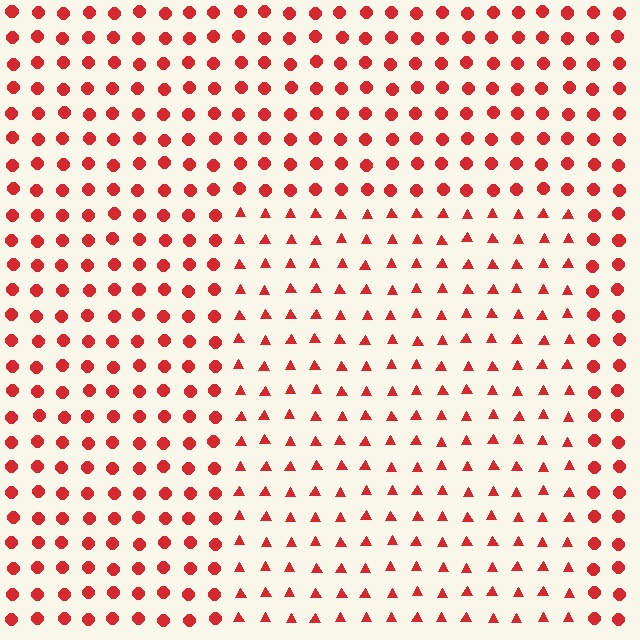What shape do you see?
I see a rectangle.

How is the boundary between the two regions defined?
The boundary is defined by a change in element shape: triangles inside vs. circles outside. All elements share the same color and spacing.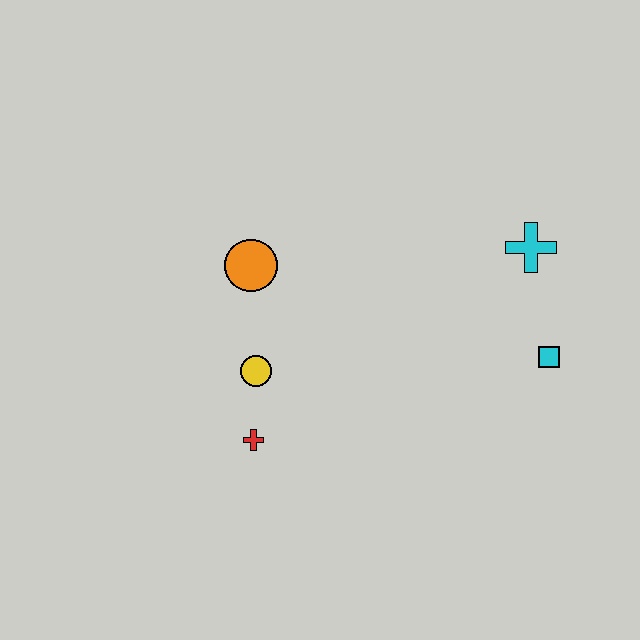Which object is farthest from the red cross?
The cyan cross is farthest from the red cross.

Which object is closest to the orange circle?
The yellow circle is closest to the orange circle.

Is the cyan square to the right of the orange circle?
Yes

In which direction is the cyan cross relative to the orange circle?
The cyan cross is to the right of the orange circle.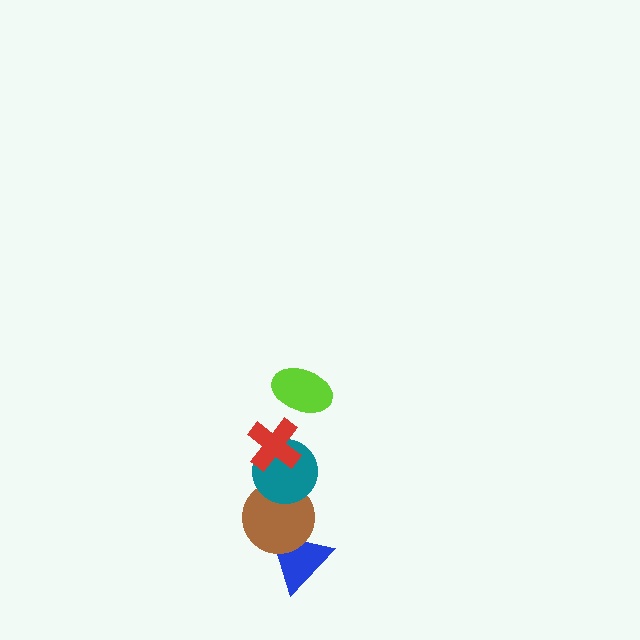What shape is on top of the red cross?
The lime ellipse is on top of the red cross.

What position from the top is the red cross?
The red cross is 2nd from the top.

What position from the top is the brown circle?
The brown circle is 4th from the top.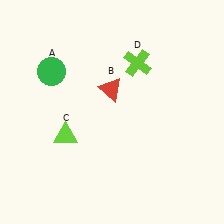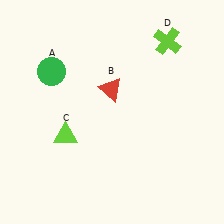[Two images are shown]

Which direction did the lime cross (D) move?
The lime cross (D) moved right.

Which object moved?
The lime cross (D) moved right.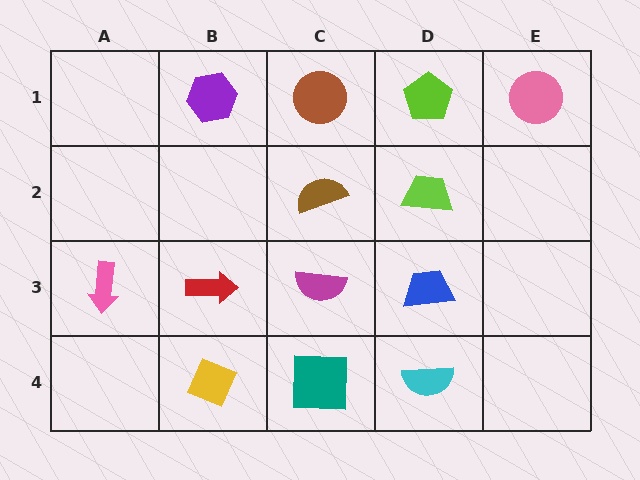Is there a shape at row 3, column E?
No, that cell is empty.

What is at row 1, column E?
A pink circle.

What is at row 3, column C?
A magenta semicircle.